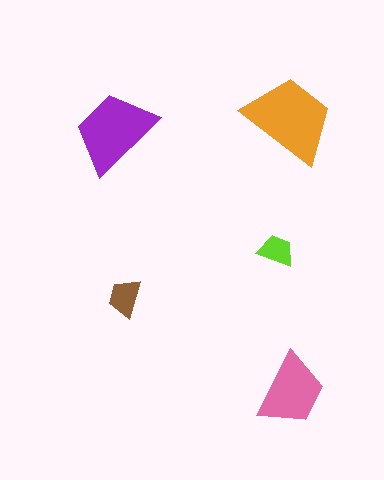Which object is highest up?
The orange trapezoid is topmost.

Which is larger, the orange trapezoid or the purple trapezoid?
The orange one.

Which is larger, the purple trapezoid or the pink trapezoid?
The purple one.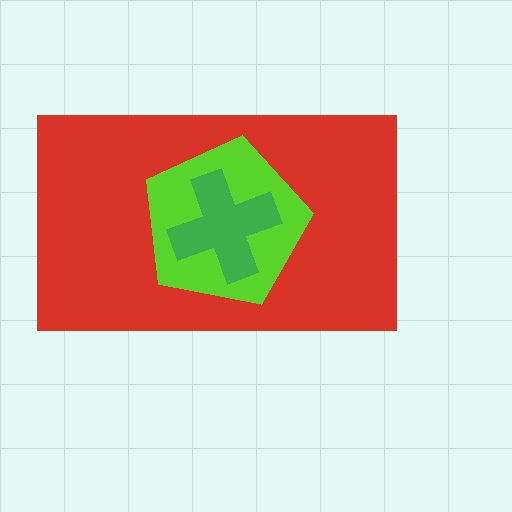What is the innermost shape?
The green cross.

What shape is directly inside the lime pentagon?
The green cross.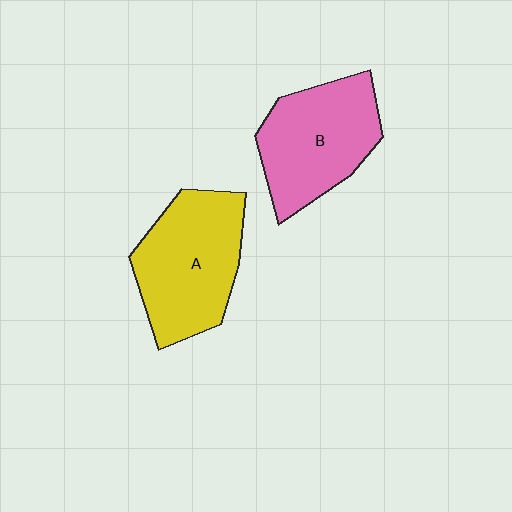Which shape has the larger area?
Shape A (yellow).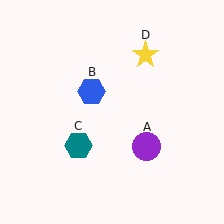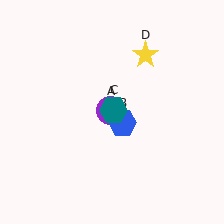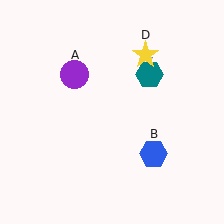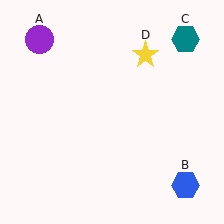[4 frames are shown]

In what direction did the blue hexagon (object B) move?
The blue hexagon (object B) moved down and to the right.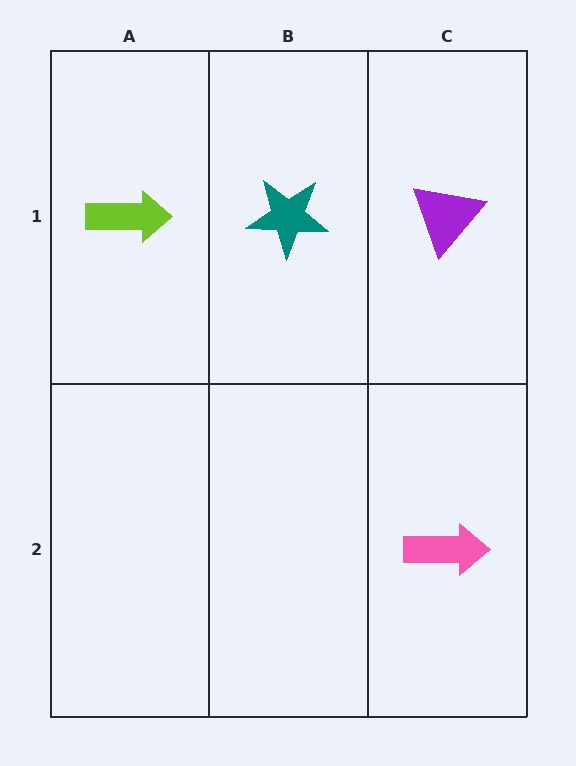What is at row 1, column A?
A lime arrow.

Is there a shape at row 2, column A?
No, that cell is empty.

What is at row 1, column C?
A purple triangle.